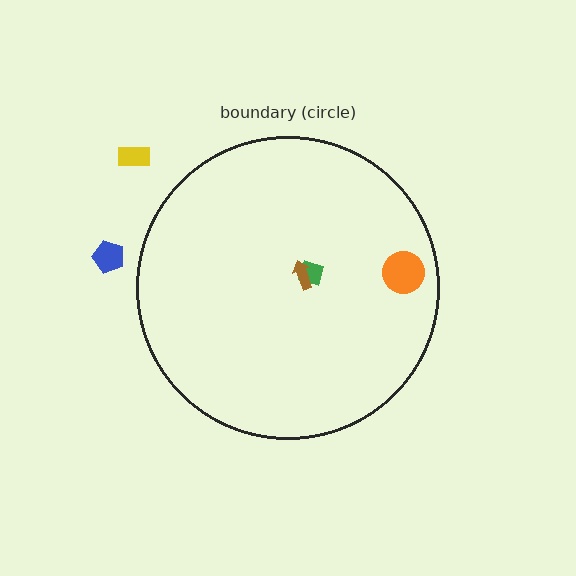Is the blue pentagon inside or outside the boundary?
Outside.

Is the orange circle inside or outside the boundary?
Inside.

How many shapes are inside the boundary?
3 inside, 2 outside.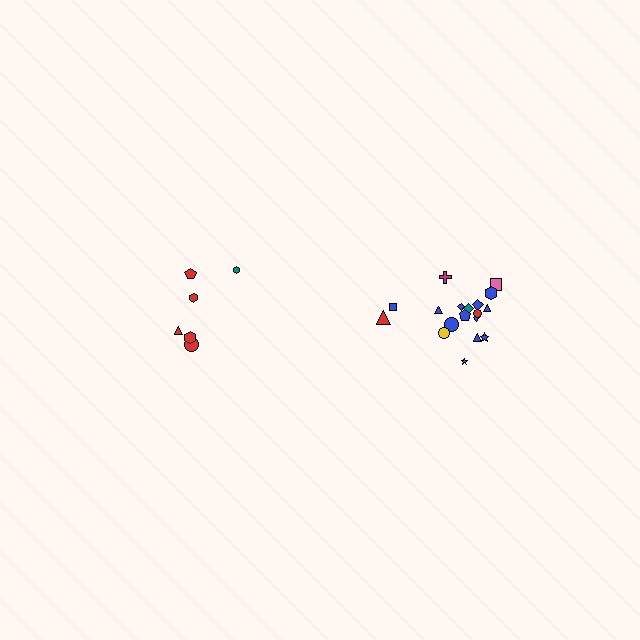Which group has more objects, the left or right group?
The right group.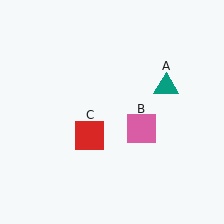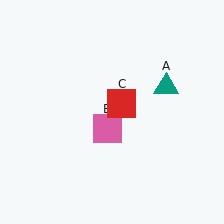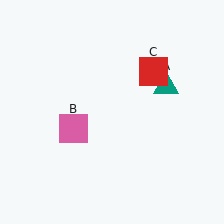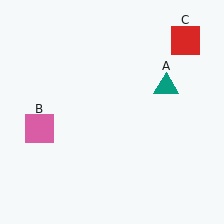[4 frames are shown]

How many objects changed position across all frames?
2 objects changed position: pink square (object B), red square (object C).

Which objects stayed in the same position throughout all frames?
Teal triangle (object A) remained stationary.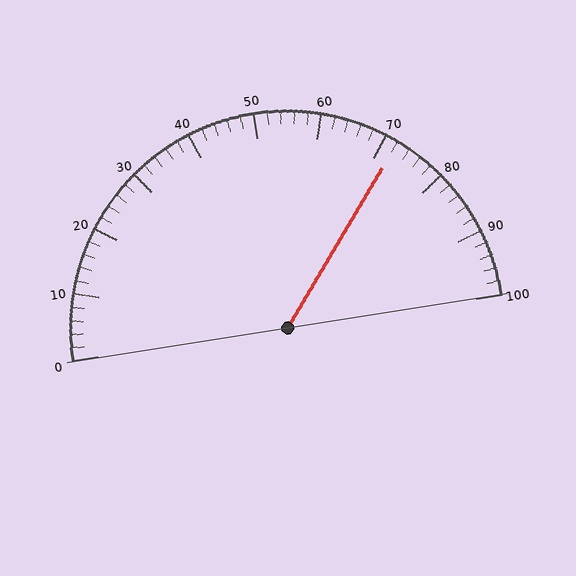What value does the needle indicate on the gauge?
The needle indicates approximately 72.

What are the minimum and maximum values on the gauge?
The gauge ranges from 0 to 100.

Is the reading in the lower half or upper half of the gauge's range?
The reading is in the upper half of the range (0 to 100).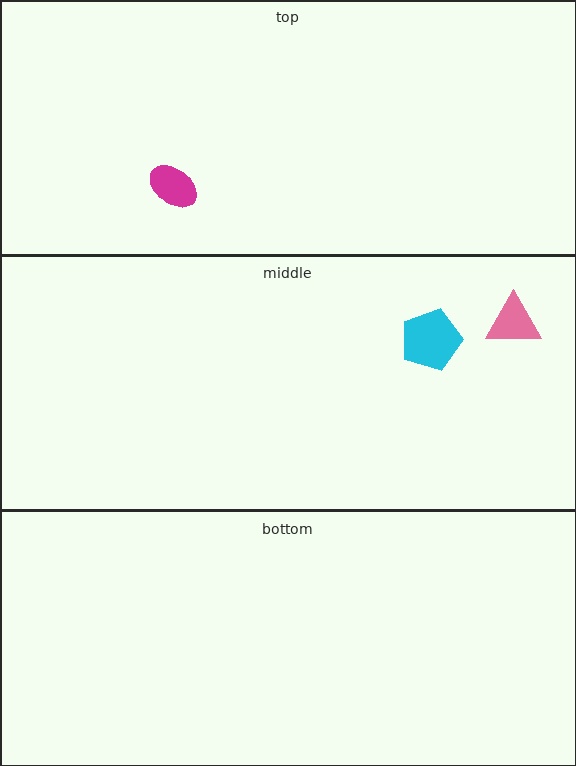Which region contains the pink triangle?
The middle region.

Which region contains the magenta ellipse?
The top region.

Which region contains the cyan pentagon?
The middle region.